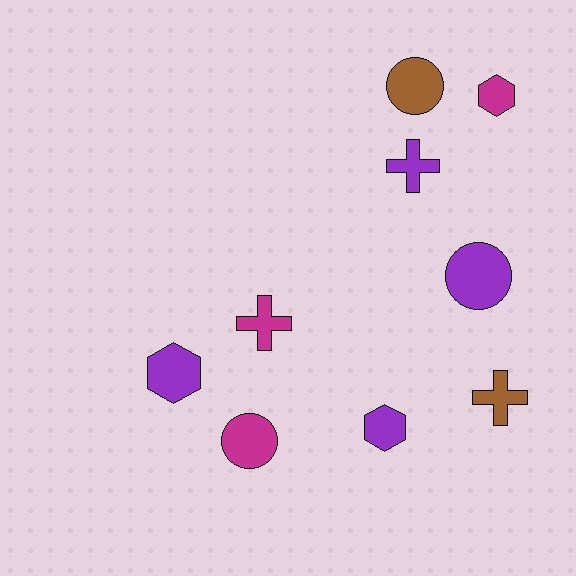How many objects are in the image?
There are 9 objects.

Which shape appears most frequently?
Cross, with 3 objects.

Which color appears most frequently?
Purple, with 4 objects.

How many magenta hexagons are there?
There is 1 magenta hexagon.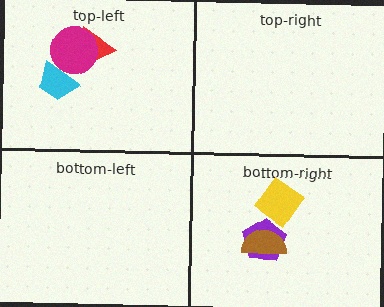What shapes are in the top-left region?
The red triangle, the magenta circle, the cyan trapezoid.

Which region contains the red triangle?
The top-left region.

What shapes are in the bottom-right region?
The purple pentagon, the yellow diamond, the brown semicircle.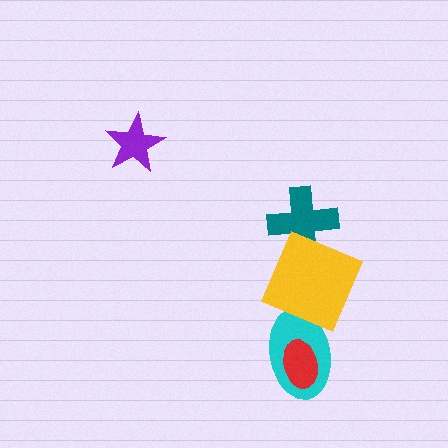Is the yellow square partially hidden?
No, no other shape covers it.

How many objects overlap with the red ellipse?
1 object overlaps with the red ellipse.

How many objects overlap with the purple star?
0 objects overlap with the purple star.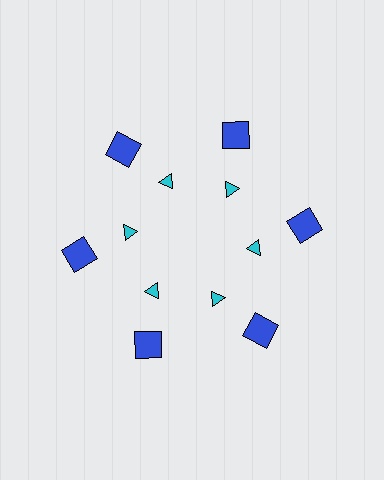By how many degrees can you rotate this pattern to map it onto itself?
The pattern maps onto itself every 60 degrees of rotation.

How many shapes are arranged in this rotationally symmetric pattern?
There are 12 shapes, arranged in 6 groups of 2.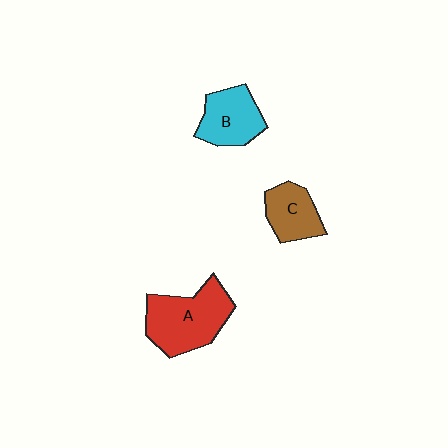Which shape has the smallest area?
Shape C (brown).